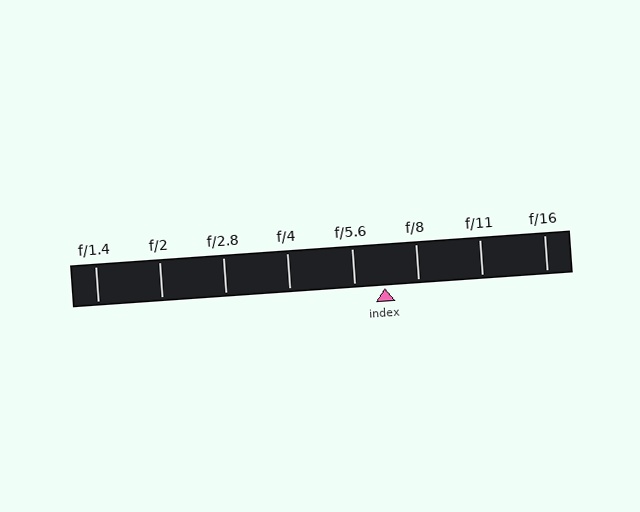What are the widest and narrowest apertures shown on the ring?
The widest aperture shown is f/1.4 and the narrowest is f/16.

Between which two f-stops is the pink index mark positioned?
The index mark is between f/5.6 and f/8.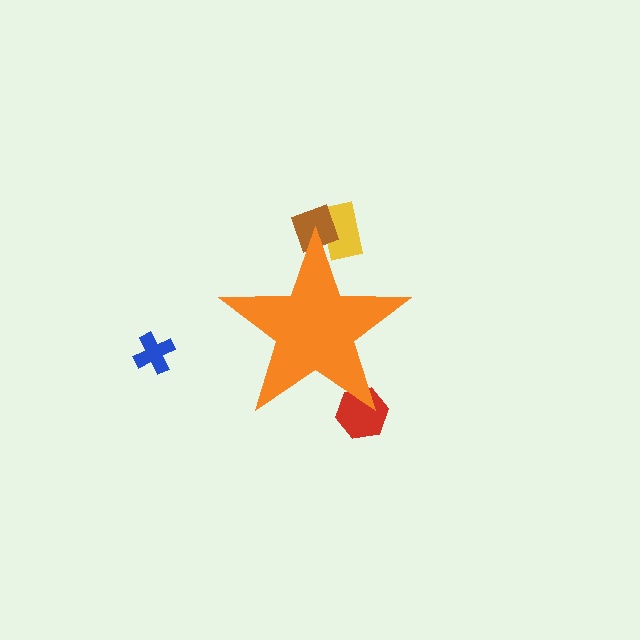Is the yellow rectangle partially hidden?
Yes, the yellow rectangle is partially hidden behind the orange star.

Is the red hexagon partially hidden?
Yes, the red hexagon is partially hidden behind the orange star.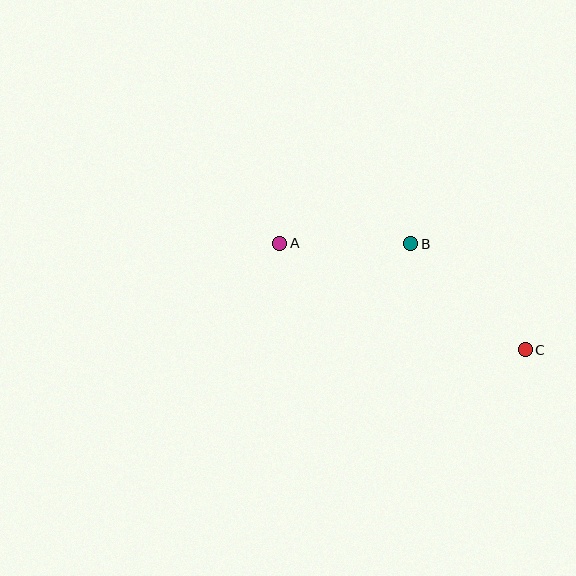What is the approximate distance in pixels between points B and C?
The distance between B and C is approximately 156 pixels.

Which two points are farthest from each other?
Points A and C are farthest from each other.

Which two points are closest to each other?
Points A and B are closest to each other.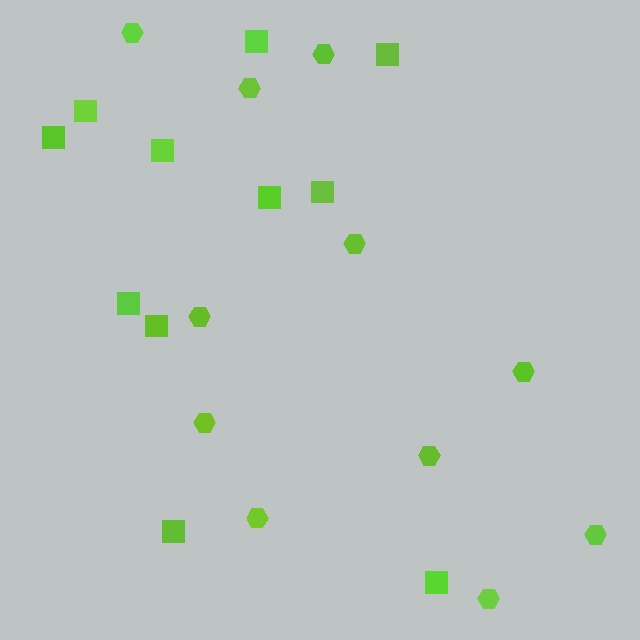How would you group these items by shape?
There are 2 groups: one group of hexagons (11) and one group of squares (11).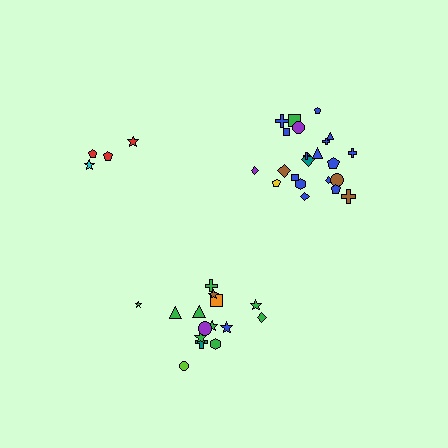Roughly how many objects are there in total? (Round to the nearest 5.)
Roughly 40 objects in total.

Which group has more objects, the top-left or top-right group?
The top-right group.